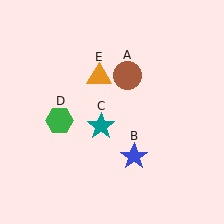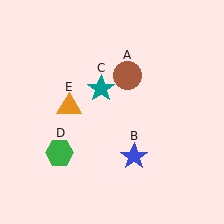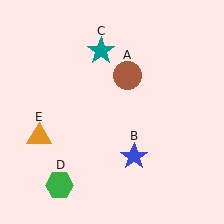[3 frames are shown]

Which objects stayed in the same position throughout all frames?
Brown circle (object A) and blue star (object B) remained stationary.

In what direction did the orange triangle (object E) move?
The orange triangle (object E) moved down and to the left.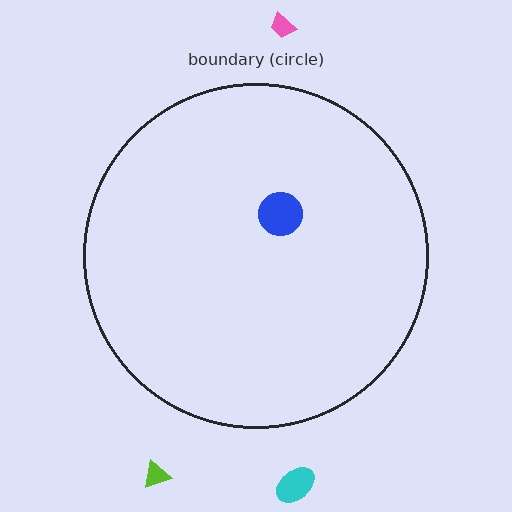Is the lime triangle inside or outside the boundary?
Outside.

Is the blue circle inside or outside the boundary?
Inside.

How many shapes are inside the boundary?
1 inside, 3 outside.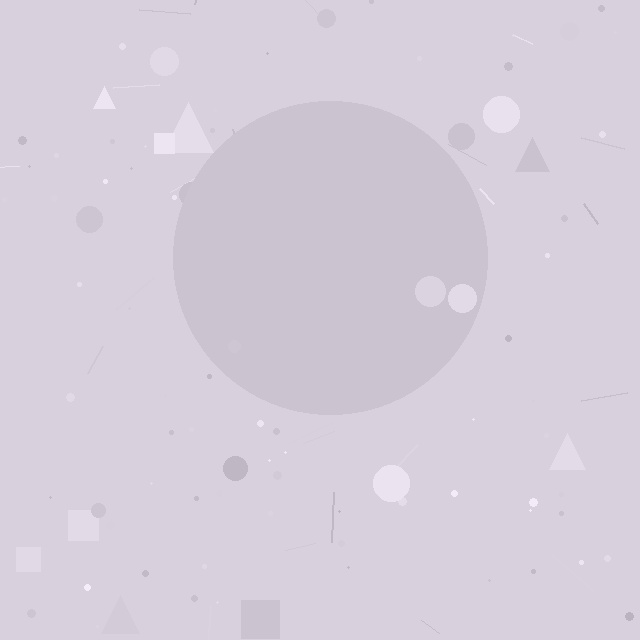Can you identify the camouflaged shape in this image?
The camouflaged shape is a circle.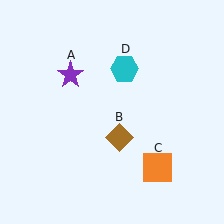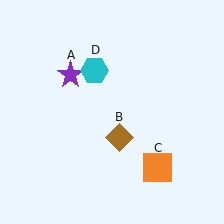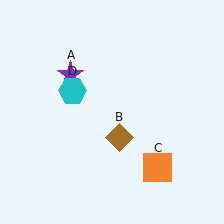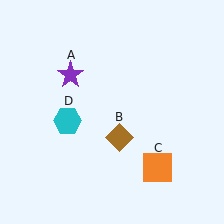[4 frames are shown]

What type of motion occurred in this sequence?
The cyan hexagon (object D) rotated counterclockwise around the center of the scene.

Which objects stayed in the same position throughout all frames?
Purple star (object A) and brown diamond (object B) and orange square (object C) remained stationary.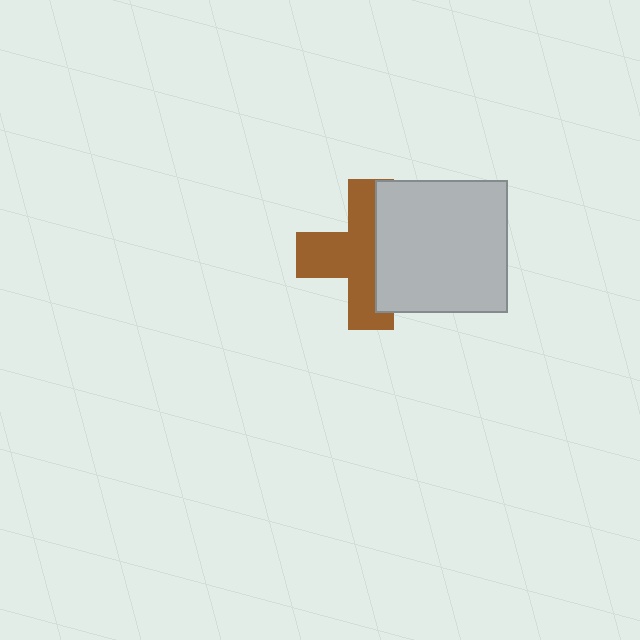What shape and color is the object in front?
The object in front is a light gray square.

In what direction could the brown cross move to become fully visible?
The brown cross could move left. That would shift it out from behind the light gray square entirely.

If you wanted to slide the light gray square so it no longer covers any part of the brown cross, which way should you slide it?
Slide it right — that is the most direct way to separate the two shapes.